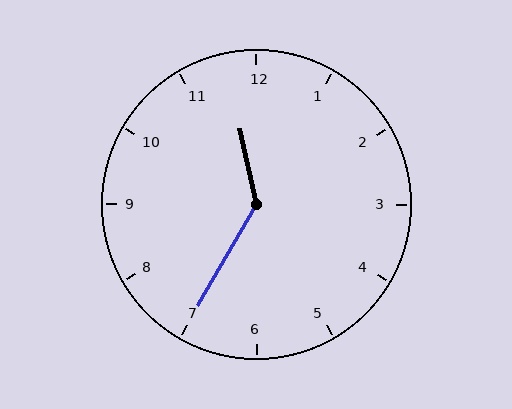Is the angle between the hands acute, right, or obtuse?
It is obtuse.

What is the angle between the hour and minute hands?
Approximately 138 degrees.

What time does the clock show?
11:35.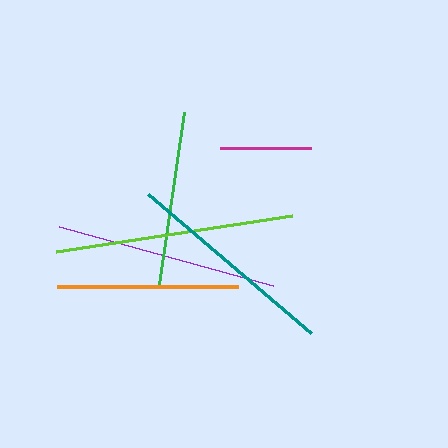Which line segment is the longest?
The lime line is the longest at approximately 238 pixels.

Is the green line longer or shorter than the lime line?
The lime line is longer than the green line.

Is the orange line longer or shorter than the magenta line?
The orange line is longer than the magenta line.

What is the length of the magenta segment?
The magenta segment is approximately 91 pixels long.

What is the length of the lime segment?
The lime segment is approximately 238 pixels long.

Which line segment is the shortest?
The magenta line is the shortest at approximately 91 pixels.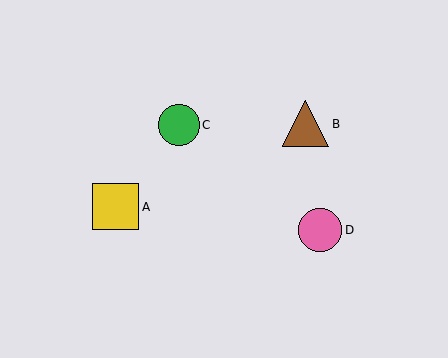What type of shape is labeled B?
Shape B is a brown triangle.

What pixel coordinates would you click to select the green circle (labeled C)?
Click at (179, 125) to select the green circle C.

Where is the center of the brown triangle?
The center of the brown triangle is at (306, 124).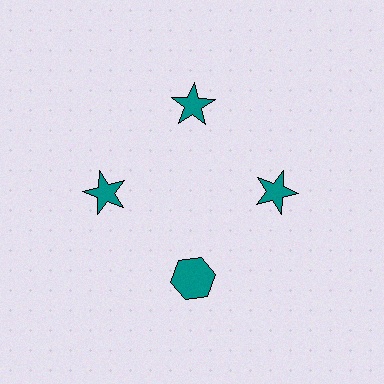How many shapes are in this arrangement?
There are 4 shapes arranged in a ring pattern.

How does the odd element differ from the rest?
It has a different shape: hexagon instead of star.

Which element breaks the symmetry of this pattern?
The teal hexagon at roughly the 6 o'clock position breaks the symmetry. All other shapes are teal stars.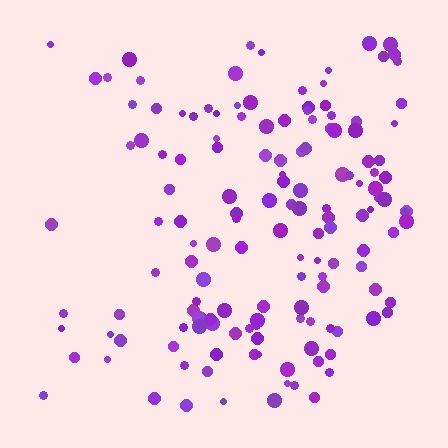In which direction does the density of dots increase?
From left to right, with the right side densest.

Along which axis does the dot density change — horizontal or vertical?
Horizontal.